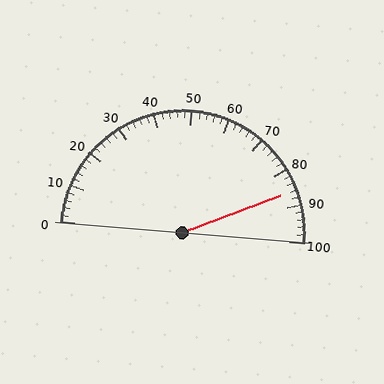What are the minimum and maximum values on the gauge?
The gauge ranges from 0 to 100.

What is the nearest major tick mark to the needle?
The nearest major tick mark is 90.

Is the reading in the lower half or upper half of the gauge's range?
The reading is in the upper half of the range (0 to 100).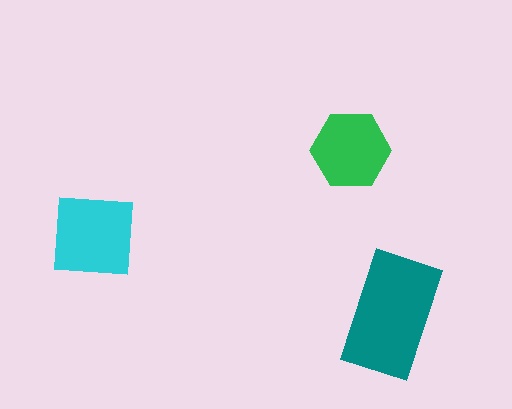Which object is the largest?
The teal rectangle.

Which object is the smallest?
The green hexagon.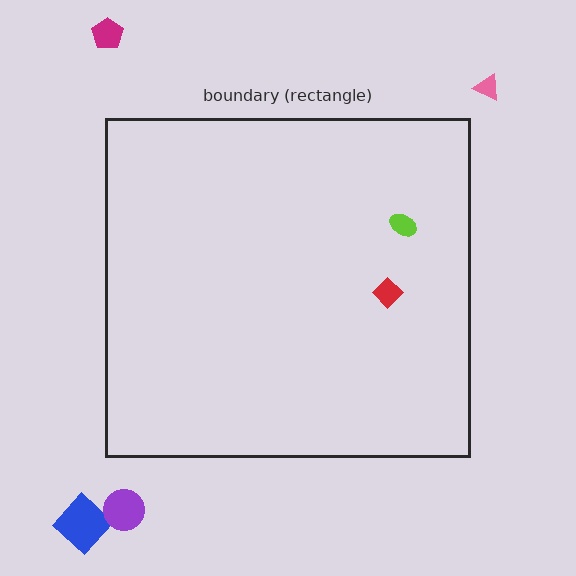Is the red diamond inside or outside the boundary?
Inside.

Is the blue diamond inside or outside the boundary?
Outside.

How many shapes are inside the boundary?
2 inside, 4 outside.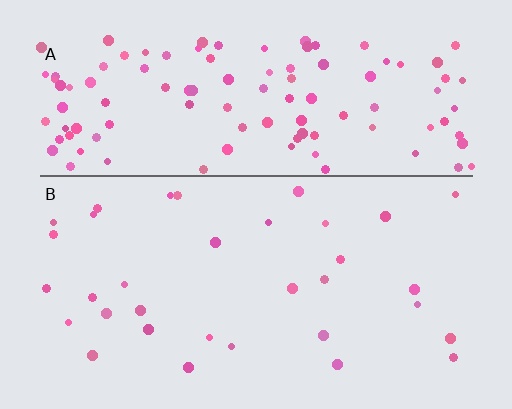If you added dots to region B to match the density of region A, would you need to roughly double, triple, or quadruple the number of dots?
Approximately quadruple.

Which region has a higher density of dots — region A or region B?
A (the top).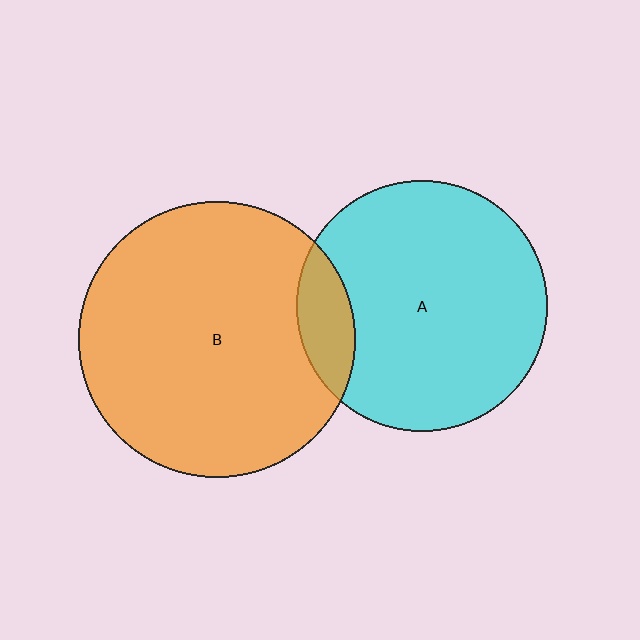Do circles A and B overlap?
Yes.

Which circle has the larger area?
Circle B (orange).